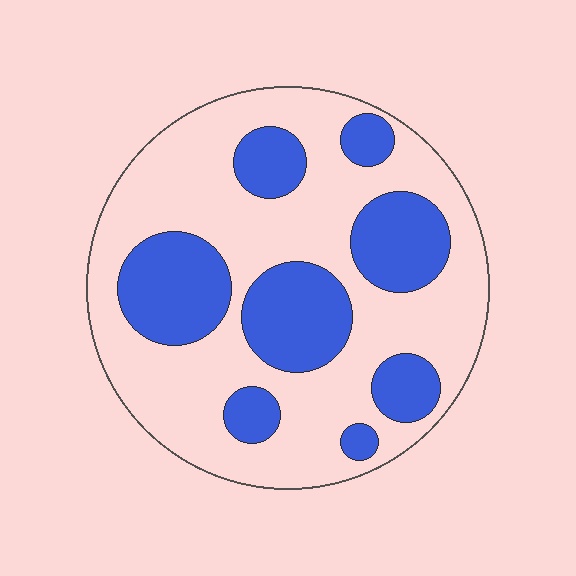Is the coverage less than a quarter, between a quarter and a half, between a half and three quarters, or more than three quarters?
Between a quarter and a half.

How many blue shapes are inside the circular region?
8.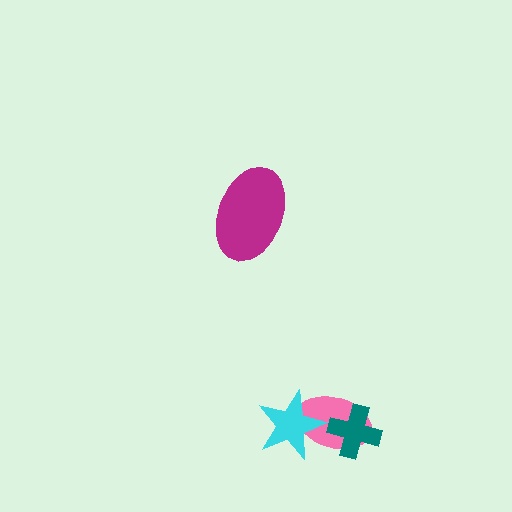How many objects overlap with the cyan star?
1 object overlaps with the cyan star.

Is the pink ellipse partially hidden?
Yes, it is partially covered by another shape.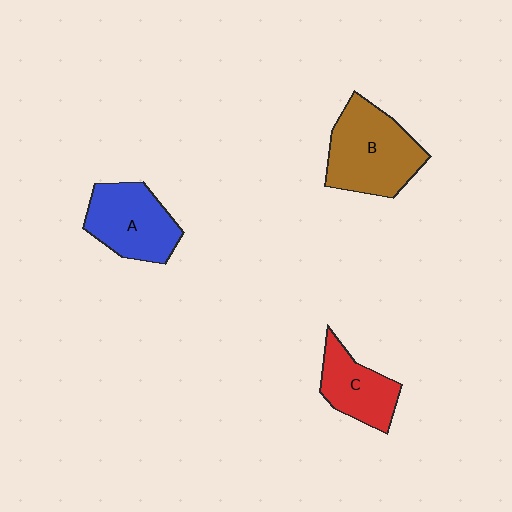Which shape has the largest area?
Shape B (brown).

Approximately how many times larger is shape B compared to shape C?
Approximately 1.6 times.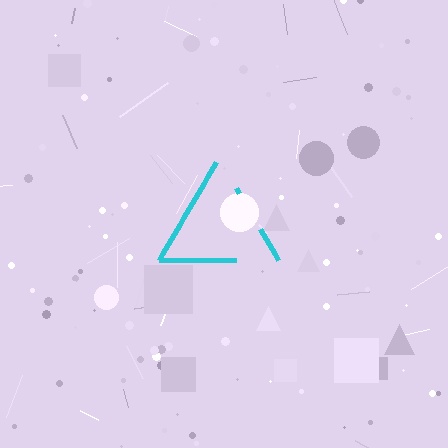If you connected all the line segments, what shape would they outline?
They would outline a triangle.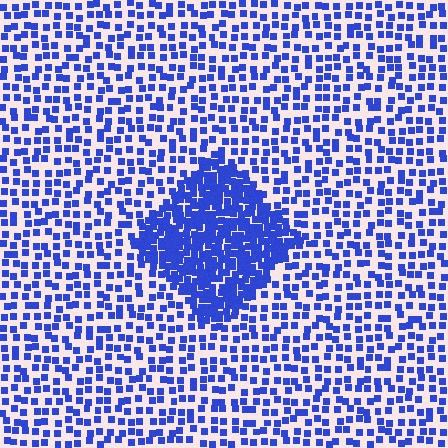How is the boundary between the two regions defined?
The boundary is defined by a change in element density (approximately 2.5x ratio). All elements are the same color, size, and shape.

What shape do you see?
I see a diamond.